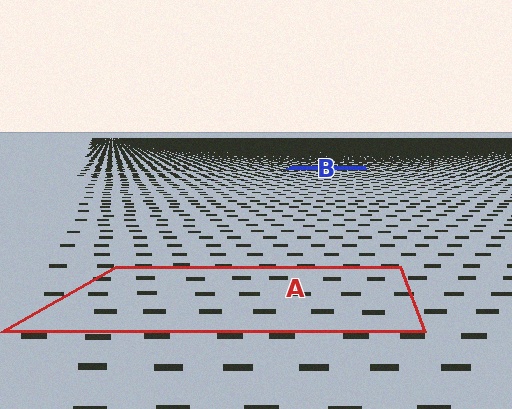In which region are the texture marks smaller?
The texture marks are smaller in region B, because it is farther away.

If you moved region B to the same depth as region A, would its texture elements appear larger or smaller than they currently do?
They would appear larger. At a closer depth, the same texture elements are projected at a bigger on-screen size.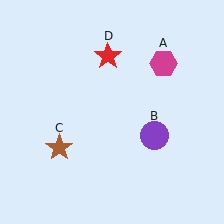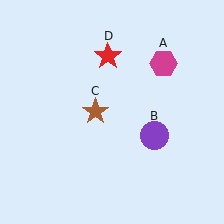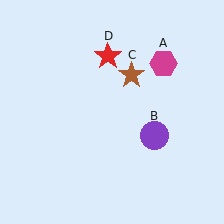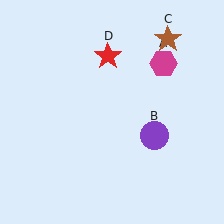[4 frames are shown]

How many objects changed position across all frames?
1 object changed position: brown star (object C).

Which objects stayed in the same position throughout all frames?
Magenta hexagon (object A) and purple circle (object B) and red star (object D) remained stationary.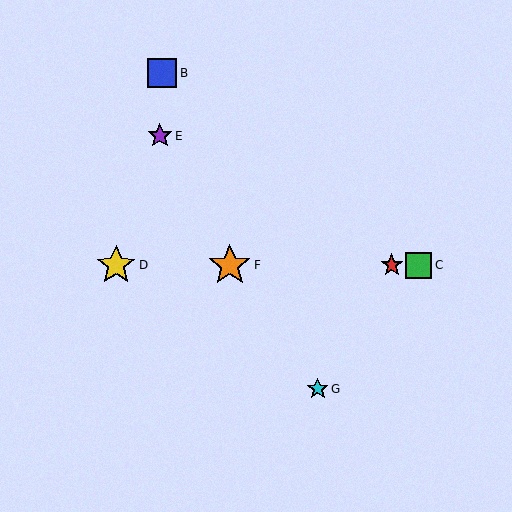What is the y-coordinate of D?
Object D is at y≈265.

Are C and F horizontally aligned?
Yes, both are at y≈265.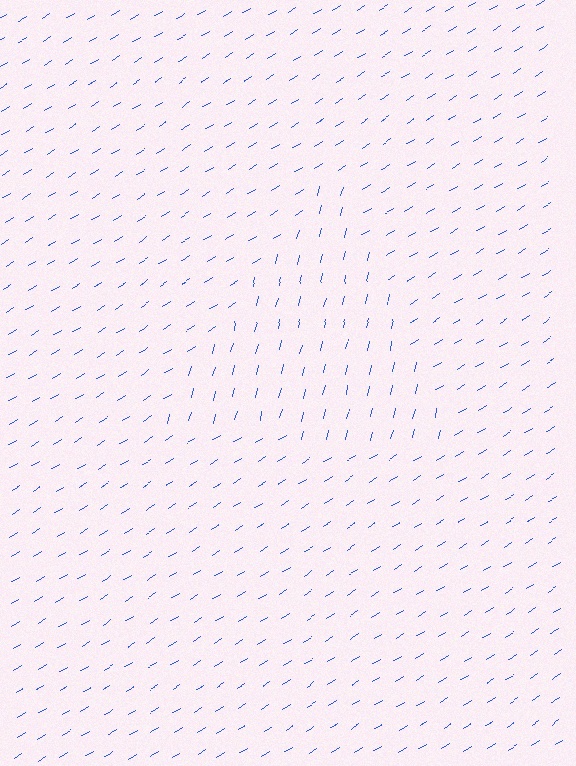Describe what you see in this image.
The image is filled with small blue line segments. A triangle region in the image has lines oriented differently from the surrounding lines, creating a visible texture boundary.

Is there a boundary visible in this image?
Yes, there is a texture boundary formed by a change in line orientation.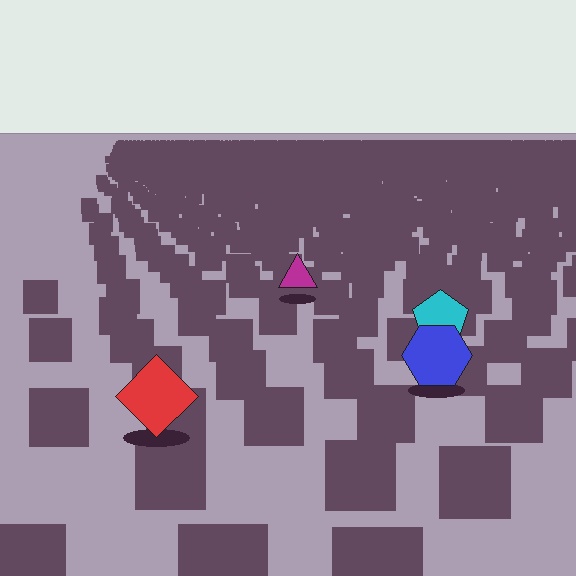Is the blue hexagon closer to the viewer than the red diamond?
No. The red diamond is closer — you can tell from the texture gradient: the ground texture is coarser near it.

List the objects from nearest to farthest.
From nearest to farthest: the red diamond, the blue hexagon, the cyan pentagon, the magenta triangle.